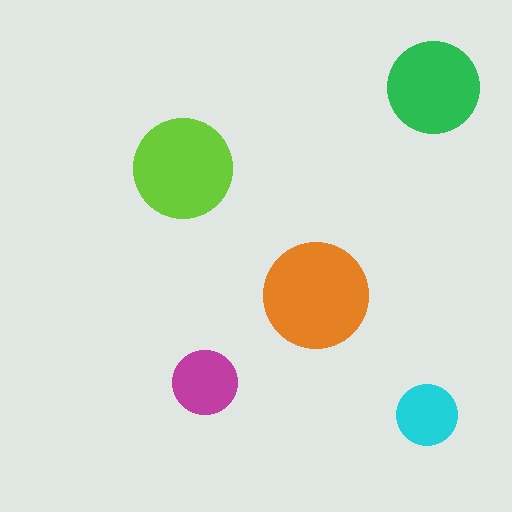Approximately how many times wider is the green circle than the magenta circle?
About 1.5 times wider.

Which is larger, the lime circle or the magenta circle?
The lime one.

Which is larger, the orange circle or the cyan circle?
The orange one.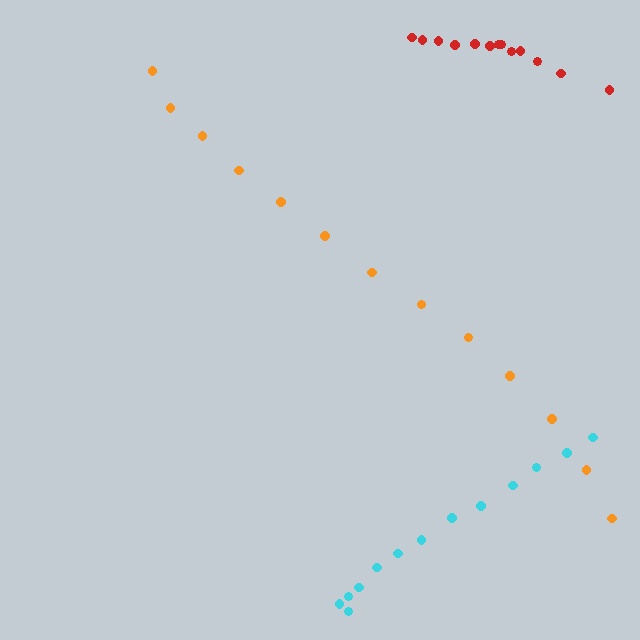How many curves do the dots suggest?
There are 3 distinct paths.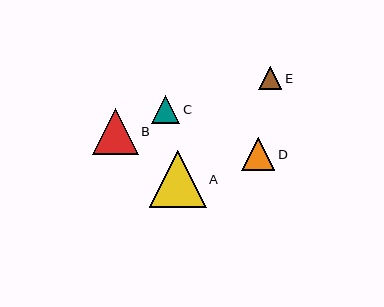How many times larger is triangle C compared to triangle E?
Triangle C is approximately 1.2 times the size of triangle E.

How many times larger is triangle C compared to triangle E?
Triangle C is approximately 1.2 times the size of triangle E.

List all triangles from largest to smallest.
From largest to smallest: A, B, D, C, E.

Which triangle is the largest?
Triangle A is the largest with a size of approximately 57 pixels.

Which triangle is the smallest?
Triangle E is the smallest with a size of approximately 24 pixels.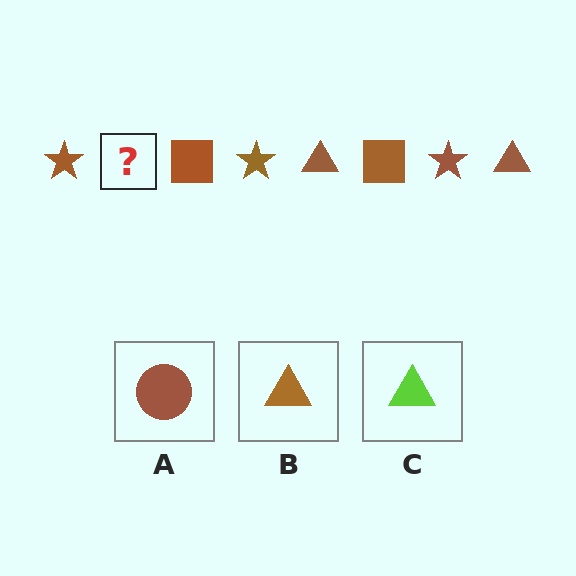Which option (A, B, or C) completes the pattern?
B.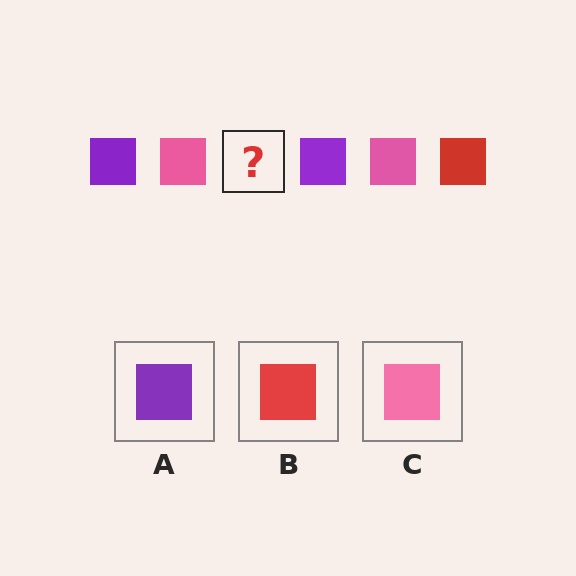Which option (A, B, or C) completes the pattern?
B.